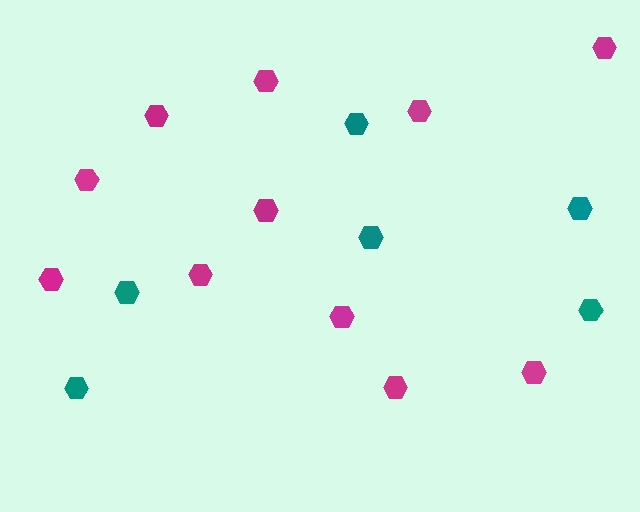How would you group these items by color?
There are 2 groups: one group of teal hexagons (6) and one group of magenta hexagons (11).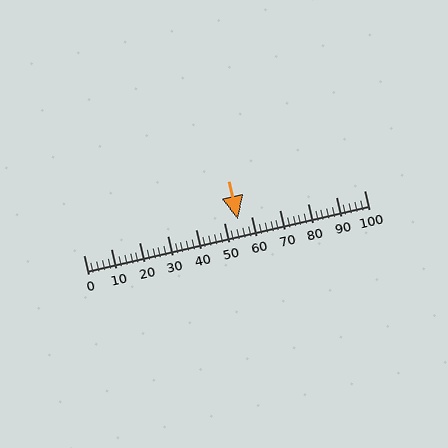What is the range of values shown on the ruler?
The ruler shows values from 0 to 100.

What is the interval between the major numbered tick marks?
The major tick marks are spaced 10 units apart.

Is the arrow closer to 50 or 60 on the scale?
The arrow is closer to 60.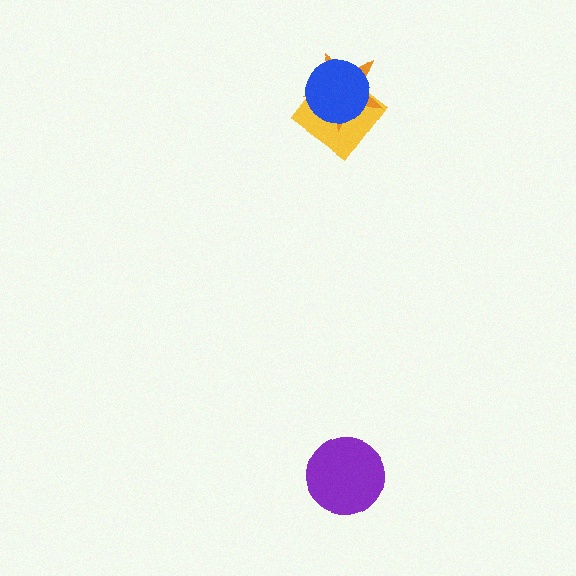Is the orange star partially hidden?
Yes, it is partially covered by another shape.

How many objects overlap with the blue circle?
2 objects overlap with the blue circle.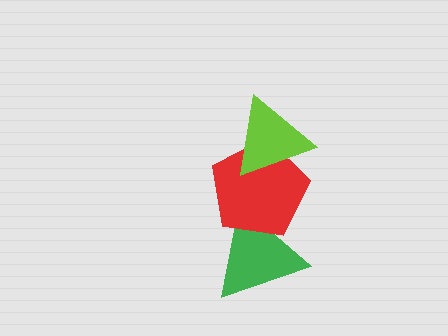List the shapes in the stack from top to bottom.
From top to bottom: the lime triangle, the red pentagon, the green triangle.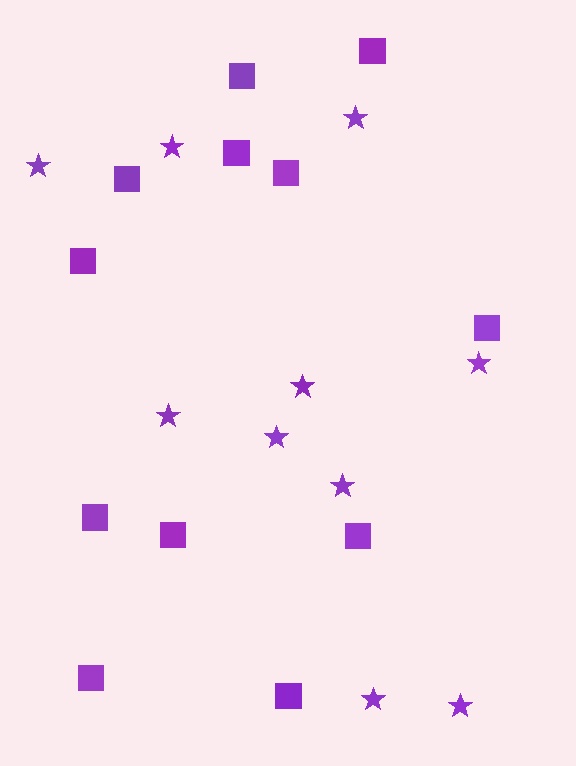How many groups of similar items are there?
There are 2 groups: one group of squares (12) and one group of stars (10).